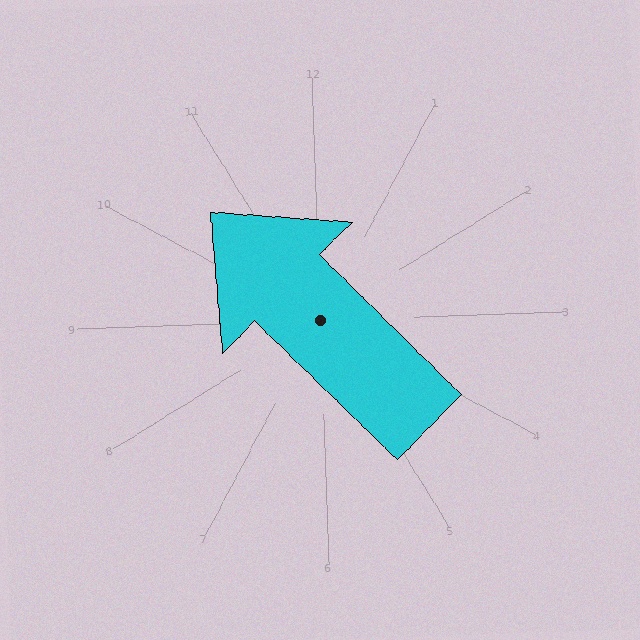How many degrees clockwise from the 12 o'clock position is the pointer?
Approximately 316 degrees.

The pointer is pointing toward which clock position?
Roughly 11 o'clock.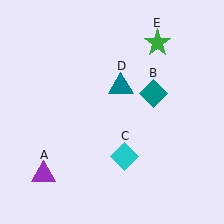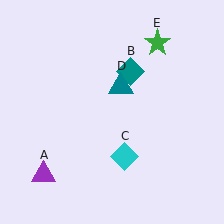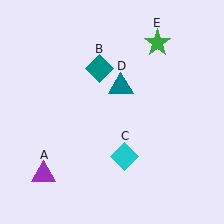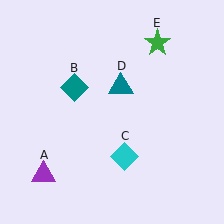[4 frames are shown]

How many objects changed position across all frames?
1 object changed position: teal diamond (object B).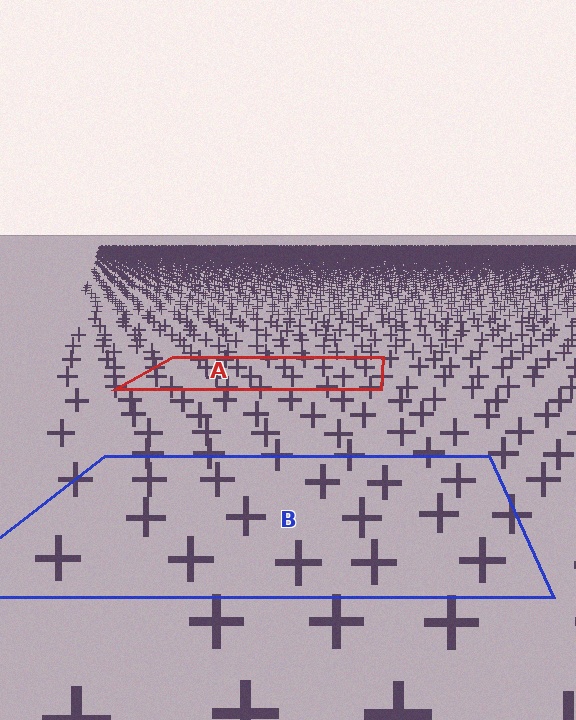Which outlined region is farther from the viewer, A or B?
Region A is farther from the viewer — the texture elements inside it appear smaller and more densely packed.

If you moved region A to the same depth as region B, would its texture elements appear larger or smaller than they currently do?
They would appear larger. At a closer depth, the same texture elements are projected at a bigger on-screen size.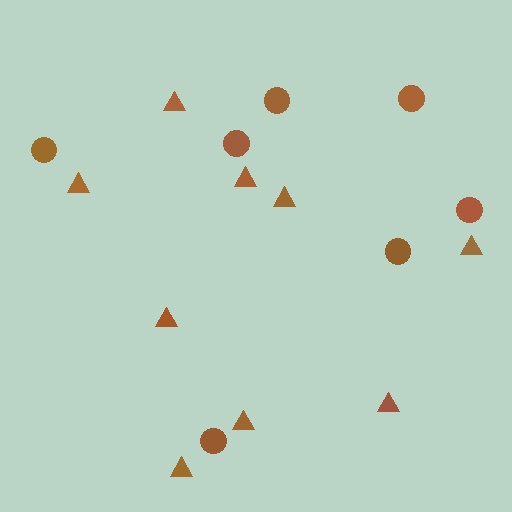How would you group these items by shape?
There are 2 groups: one group of triangles (9) and one group of circles (7).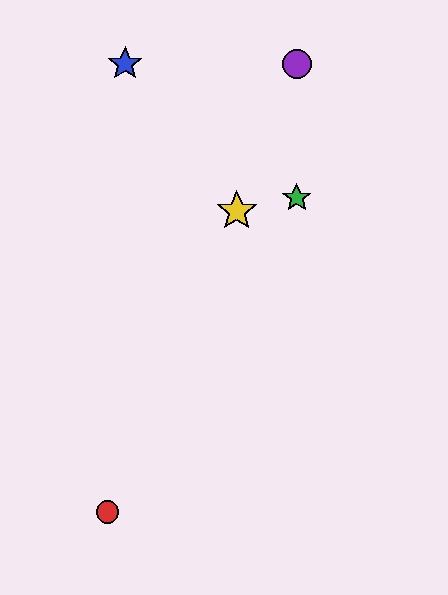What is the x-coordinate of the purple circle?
The purple circle is at x≈297.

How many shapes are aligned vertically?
2 shapes (the green star, the purple circle) are aligned vertically.